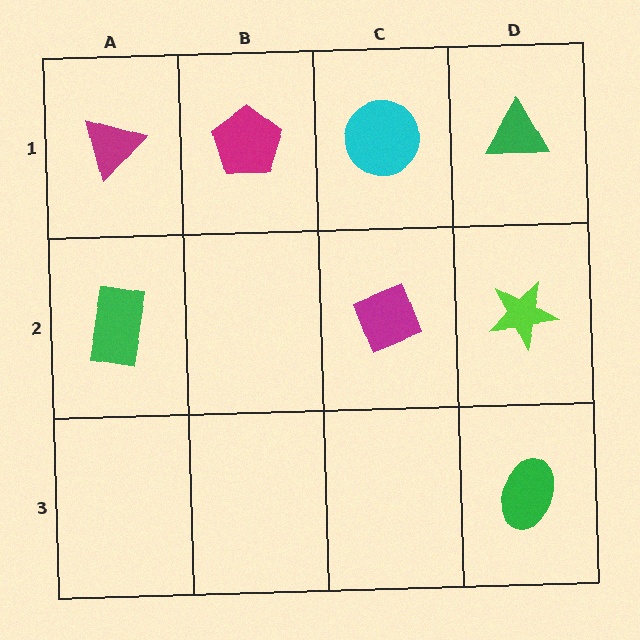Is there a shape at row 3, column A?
No, that cell is empty.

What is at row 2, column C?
A magenta diamond.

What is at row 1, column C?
A cyan circle.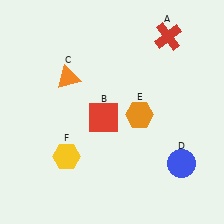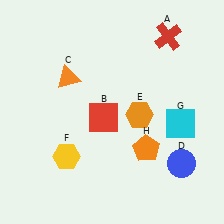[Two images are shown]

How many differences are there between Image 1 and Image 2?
There are 2 differences between the two images.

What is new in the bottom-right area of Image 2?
An orange pentagon (H) was added in the bottom-right area of Image 2.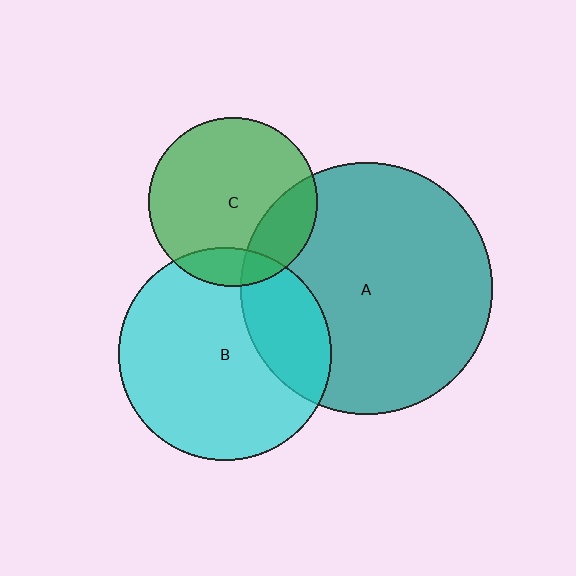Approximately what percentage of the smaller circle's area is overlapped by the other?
Approximately 15%.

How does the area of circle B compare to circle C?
Approximately 1.6 times.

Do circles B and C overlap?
Yes.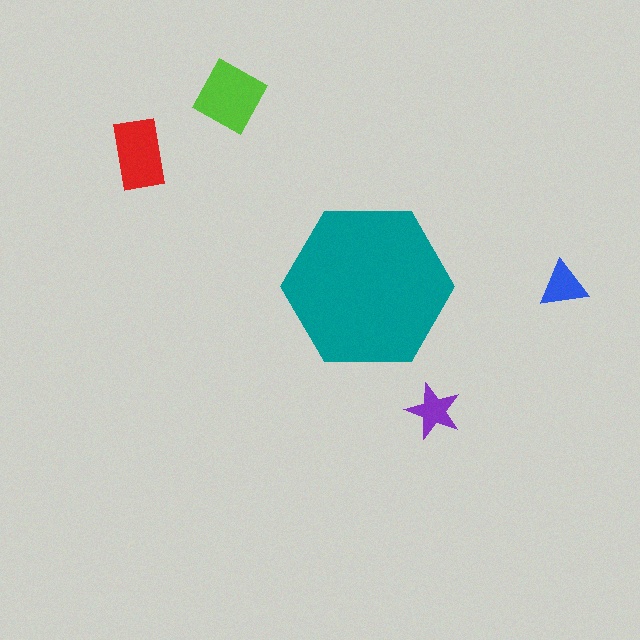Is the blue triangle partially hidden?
No, the blue triangle is fully visible.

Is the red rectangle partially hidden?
No, the red rectangle is fully visible.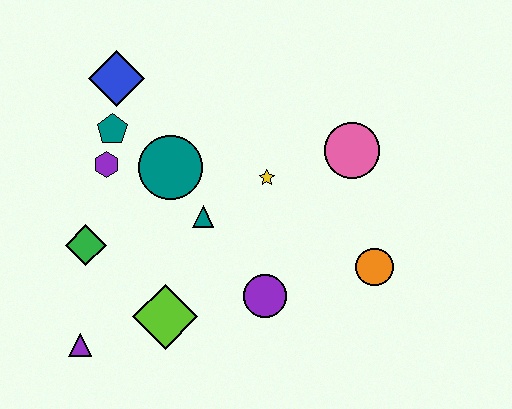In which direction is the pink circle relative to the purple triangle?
The pink circle is to the right of the purple triangle.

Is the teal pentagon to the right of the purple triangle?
Yes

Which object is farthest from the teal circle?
The orange circle is farthest from the teal circle.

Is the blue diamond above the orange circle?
Yes